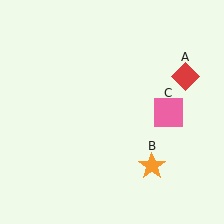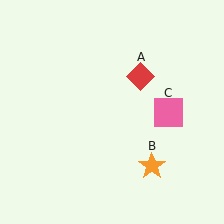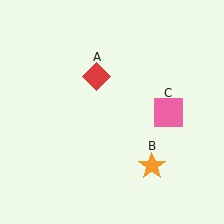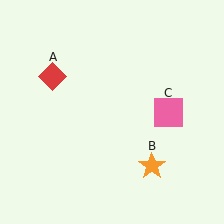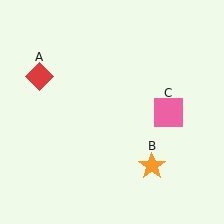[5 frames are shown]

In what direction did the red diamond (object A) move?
The red diamond (object A) moved left.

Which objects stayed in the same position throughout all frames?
Orange star (object B) and pink square (object C) remained stationary.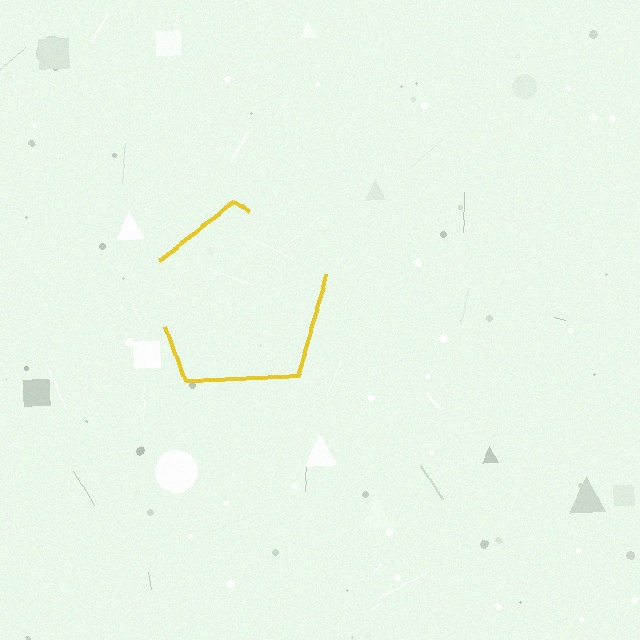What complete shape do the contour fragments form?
The contour fragments form a pentagon.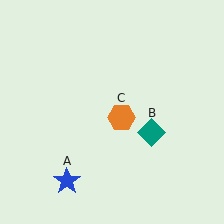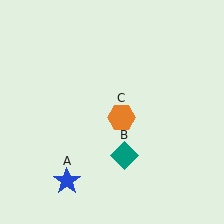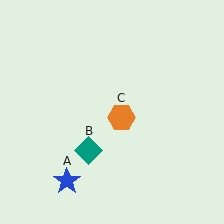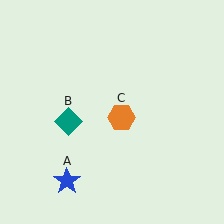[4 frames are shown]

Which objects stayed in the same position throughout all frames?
Blue star (object A) and orange hexagon (object C) remained stationary.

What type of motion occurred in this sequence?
The teal diamond (object B) rotated clockwise around the center of the scene.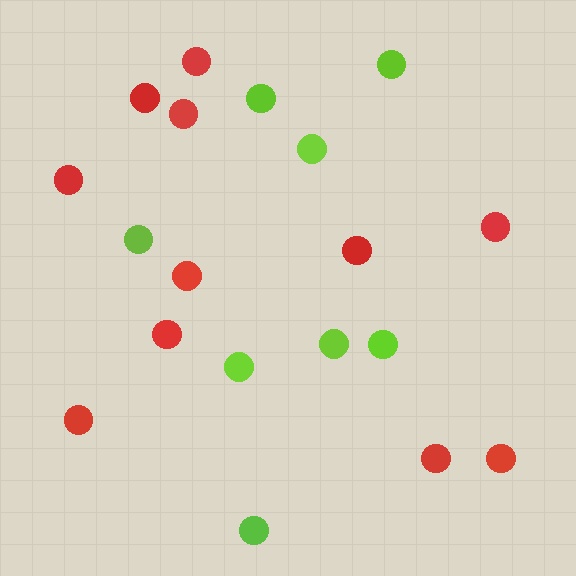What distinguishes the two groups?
There are 2 groups: one group of lime circles (8) and one group of red circles (11).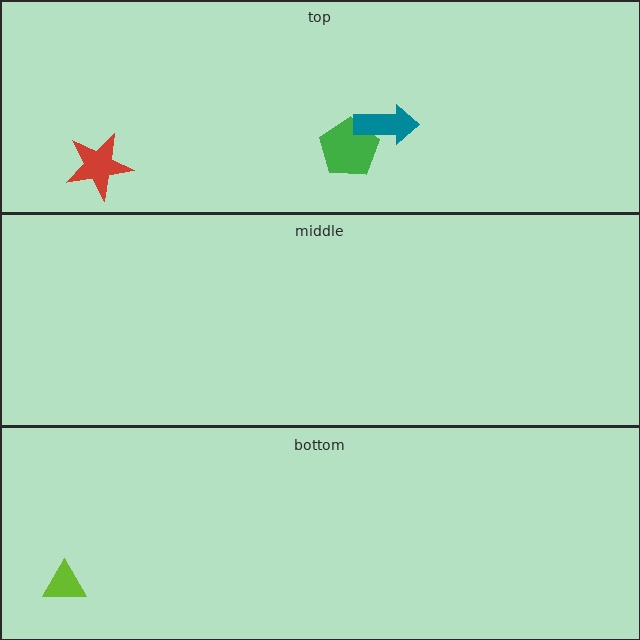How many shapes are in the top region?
3.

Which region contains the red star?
The top region.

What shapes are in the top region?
The green pentagon, the red star, the teal arrow.